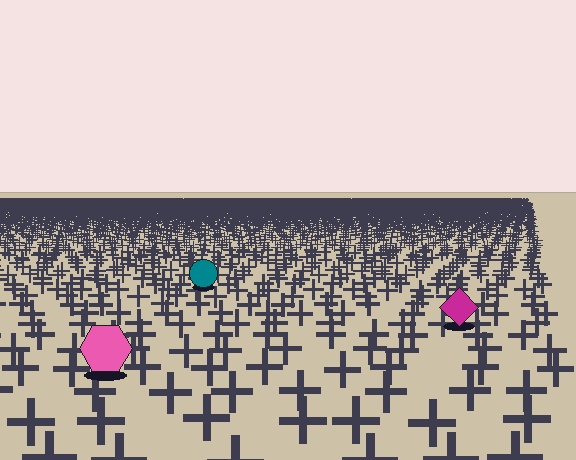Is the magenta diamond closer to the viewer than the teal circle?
Yes. The magenta diamond is closer — you can tell from the texture gradient: the ground texture is coarser near it.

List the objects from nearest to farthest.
From nearest to farthest: the pink hexagon, the magenta diamond, the teal circle.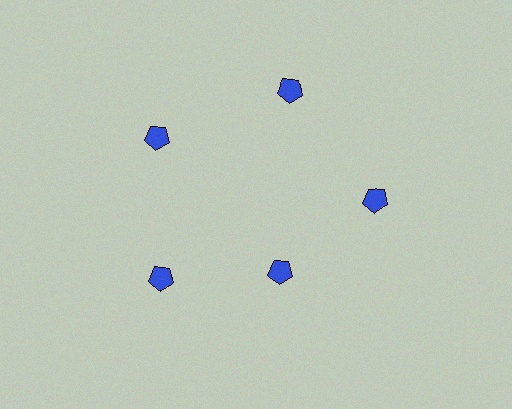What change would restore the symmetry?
The symmetry would be restored by moving it outward, back onto the ring so that all 5 pentagons sit at equal angles and equal distance from the center.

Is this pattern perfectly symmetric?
No. The 5 blue pentagons are arranged in a ring, but one element near the 5 o'clock position is pulled inward toward the center, breaking the 5-fold rotational symmetry.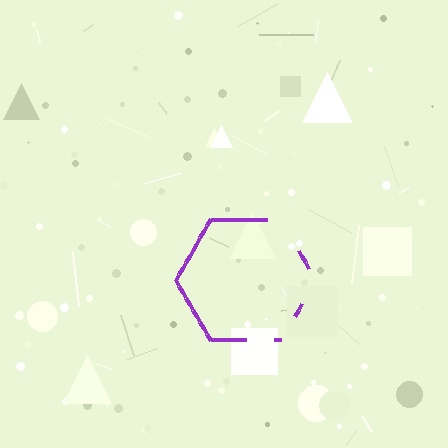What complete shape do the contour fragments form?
The contour fragments form a hexagon.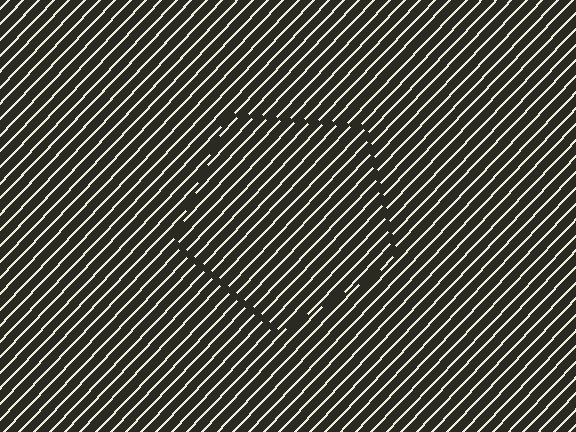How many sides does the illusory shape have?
5 sides — the line-ends trace a pentagon.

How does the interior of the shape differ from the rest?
The interior of the shape contains the same grating, shifted by half a period — the contour is defined by the phase discontinuity where line-ends from the inner and outer gratings abut.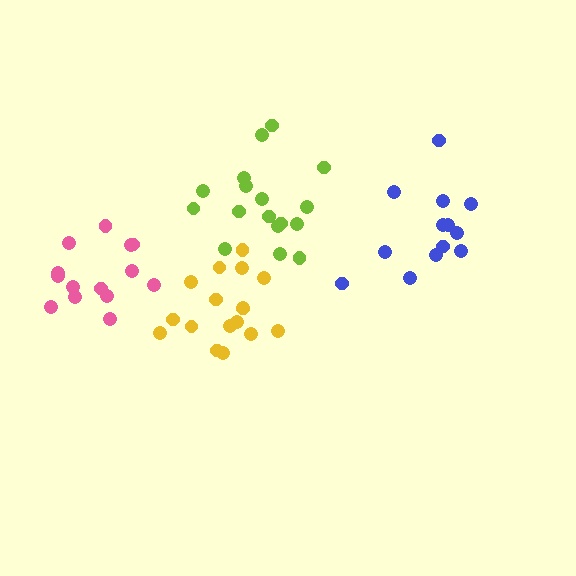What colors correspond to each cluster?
The clusters are colored: pink, yellow, blue, lime.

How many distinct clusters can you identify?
There are 4 distinct clusters.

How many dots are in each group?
Group 1: 14 dots, Group 2: 17 dots, Group 3: 13 dots, Group 4: 17 dots (61 total).